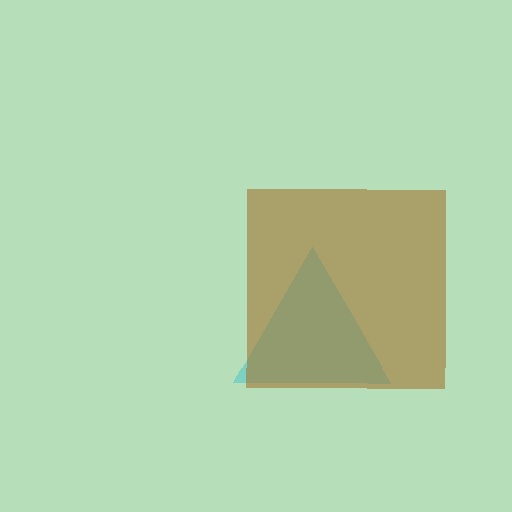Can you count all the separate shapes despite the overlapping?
Yes, there are 2 separate shapes.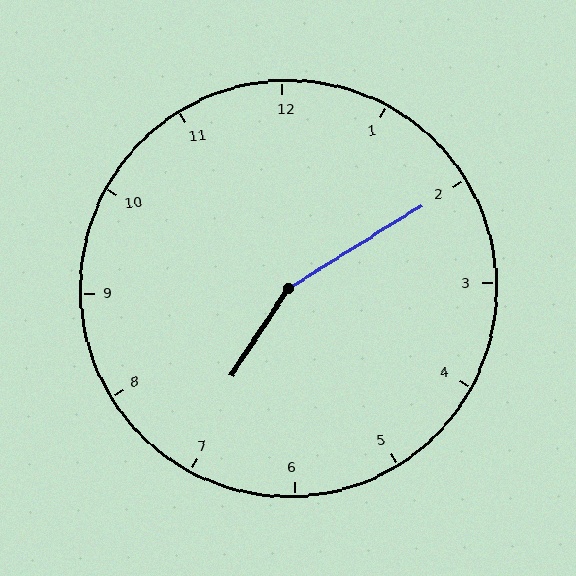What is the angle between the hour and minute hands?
Approximately 155 degrees.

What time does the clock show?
7:10.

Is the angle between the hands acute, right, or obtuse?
It is obtuse.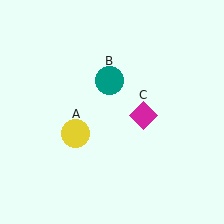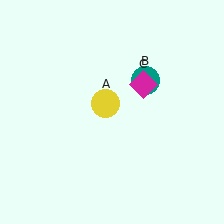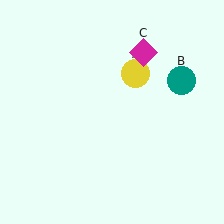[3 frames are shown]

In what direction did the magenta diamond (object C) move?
The magenta diamond (object C) moved up.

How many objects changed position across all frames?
3 objects changed position: yellow circle (object A), teal circle (object B), magenta diamond (object C).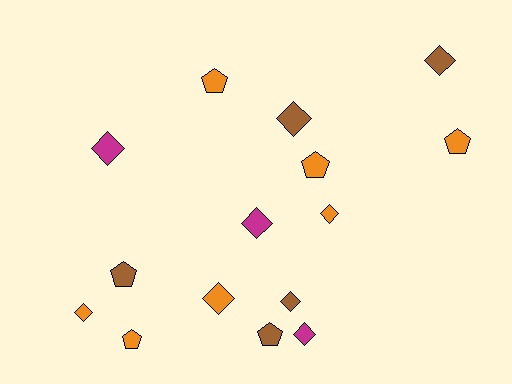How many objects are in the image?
There are 15 objects.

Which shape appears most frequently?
Diamond, with 9 objects.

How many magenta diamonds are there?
There are 3 magenta diamonds.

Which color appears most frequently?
Orange, with 7 objects.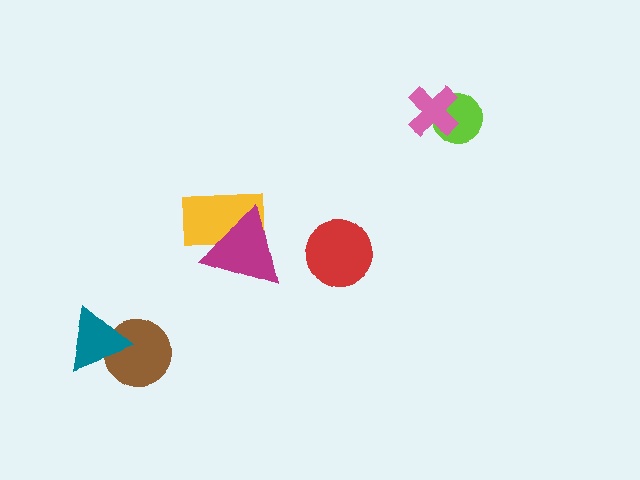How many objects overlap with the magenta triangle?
1 object overlaps with the magenta triangle.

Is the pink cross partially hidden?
No, no other shape covers it.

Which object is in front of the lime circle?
The pink cross is in front of the lime circle.